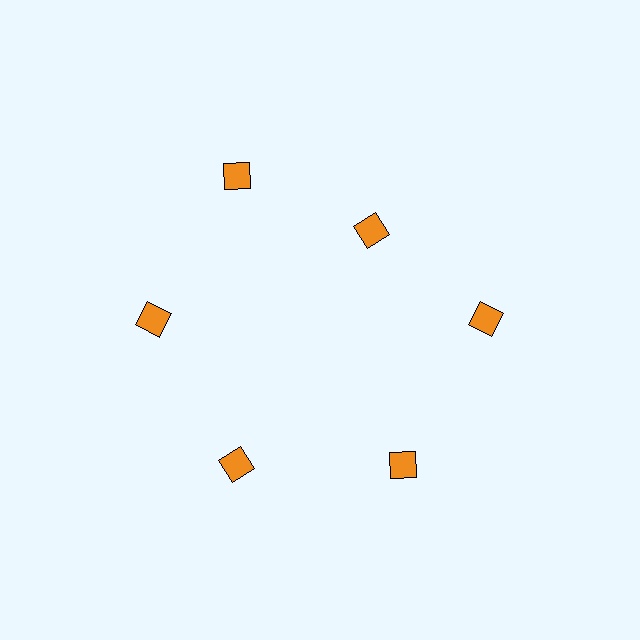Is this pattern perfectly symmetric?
No. The 6 orange squares are arranged in a ring, but one element near the 1 o'clock position is pulled inward toward the center, breaking the 6-fold rotational symmetry.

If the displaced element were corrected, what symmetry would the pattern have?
It would have 6-fold rotational symmetry — the pattern would map onto itself every 60 degrees.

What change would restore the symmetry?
The symmetry would be restored by moving it outward, back onto the ring so that all 6 squares sit at equal angles and equal distance from the center.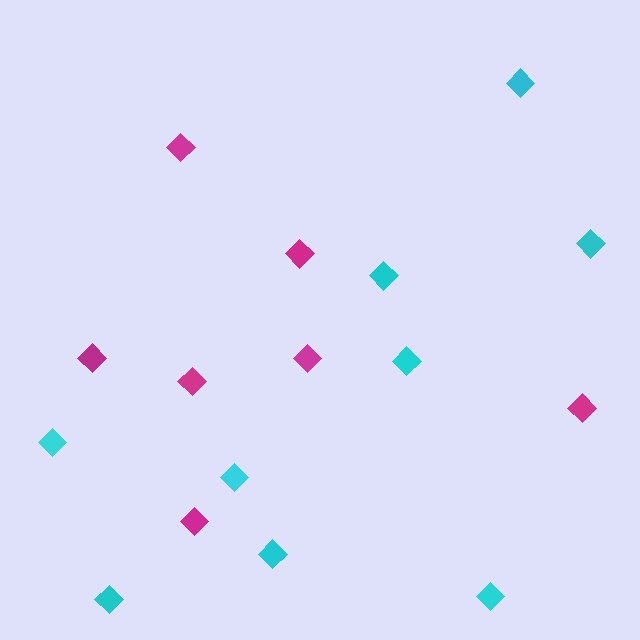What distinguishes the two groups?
There are 2 groups: one group of magenta diamonds (7) and one group of cyan diamonds (9).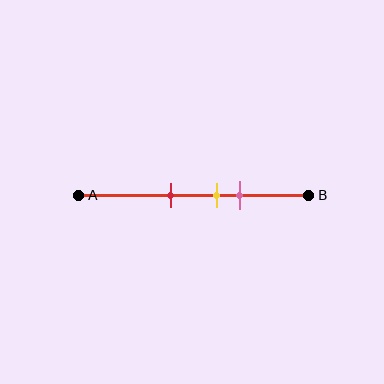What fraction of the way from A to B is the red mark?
The red mark is approximately 40% (0.4) of the way from A to B.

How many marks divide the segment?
There are 3 marks dividing the segment.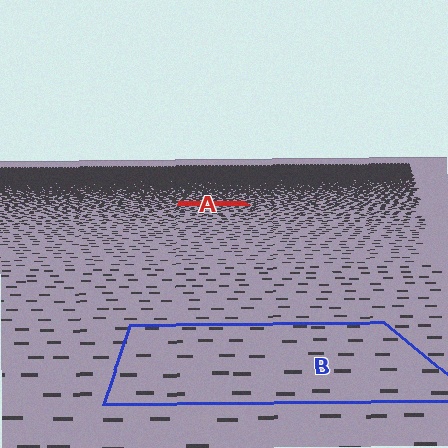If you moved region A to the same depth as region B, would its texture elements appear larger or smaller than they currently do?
They would appear larger. At a closer depth, the same texture elements are projected at a bigger on-screen size.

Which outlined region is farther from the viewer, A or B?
Region A is farther from the viewer — the texture elements inside it appear smaller and more densely packed.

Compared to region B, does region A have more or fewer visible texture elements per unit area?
Region A has more texture elements per unit area — they are packed more densely because it is farther away.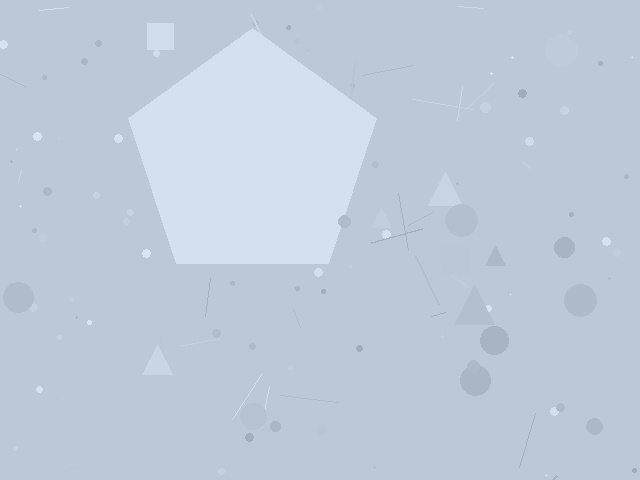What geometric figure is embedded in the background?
A pentagon is embedded in the background.